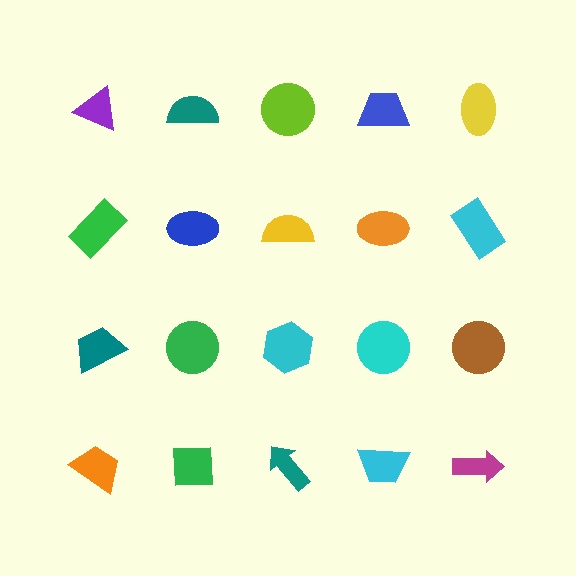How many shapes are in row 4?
5 shapes.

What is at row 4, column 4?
A cyan trapezoid.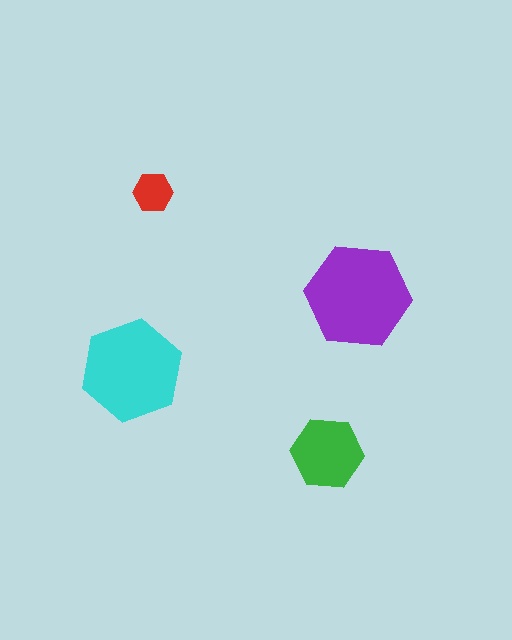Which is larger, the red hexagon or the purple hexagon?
The purple one.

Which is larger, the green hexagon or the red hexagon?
The green one.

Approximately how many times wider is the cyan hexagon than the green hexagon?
About 1.5 times wider.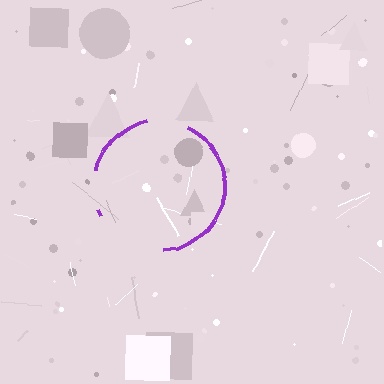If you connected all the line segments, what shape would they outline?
They would outline a circle.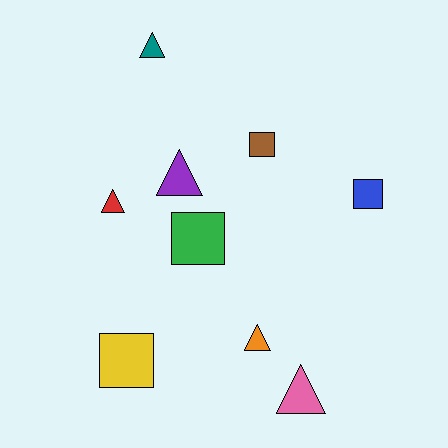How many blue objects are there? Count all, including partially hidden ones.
There is 1 blue object.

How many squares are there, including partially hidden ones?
There are 4 squares.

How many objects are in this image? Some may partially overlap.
There are 9 objects.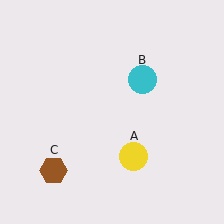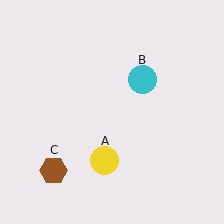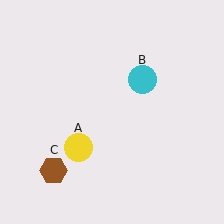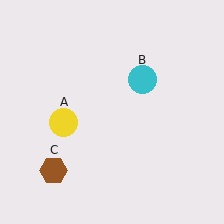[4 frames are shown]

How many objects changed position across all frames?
1 object changed position: yellow circle (object A).